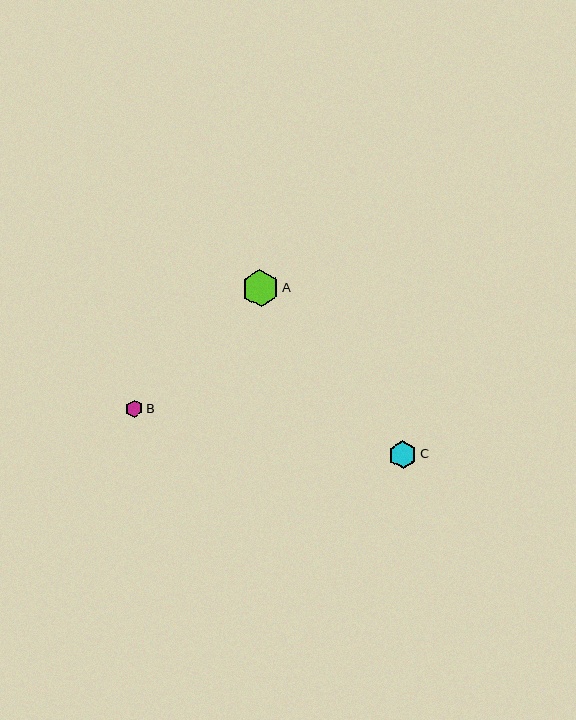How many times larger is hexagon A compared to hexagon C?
Hexagon A is approximately 1.3 times the size of hexagon C.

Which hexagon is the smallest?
Hexagon B is the smallest with a size of approximately 17 pixels.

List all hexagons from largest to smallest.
From largest to smallest: A, C, B.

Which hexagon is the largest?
Hexagon A is the largest with a size of approximately 37 pixels.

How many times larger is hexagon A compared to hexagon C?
Hexagon A is approximately 1.3 times the size of hexagon C.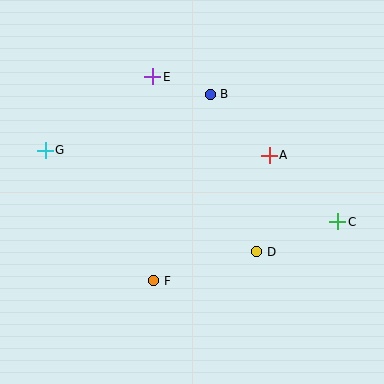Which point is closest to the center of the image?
Point A at (269, 155) is closest to the center.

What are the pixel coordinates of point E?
Point E is at (153, 77).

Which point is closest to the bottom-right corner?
Point C is closest to the bottom-right corner.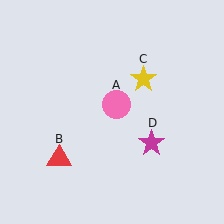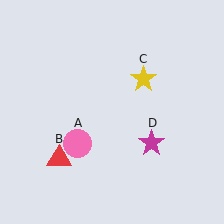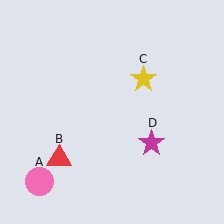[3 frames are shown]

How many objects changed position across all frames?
1 object changed position: pink circle (object A).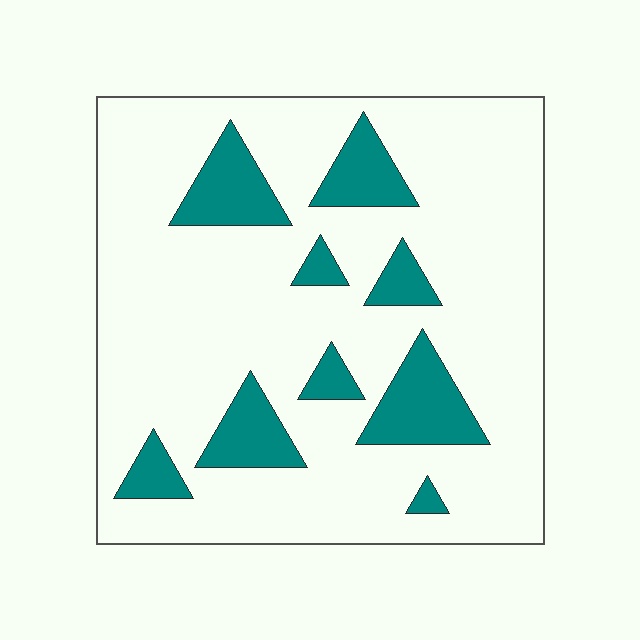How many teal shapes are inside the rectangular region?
9.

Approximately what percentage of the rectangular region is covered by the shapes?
Approximately 20%.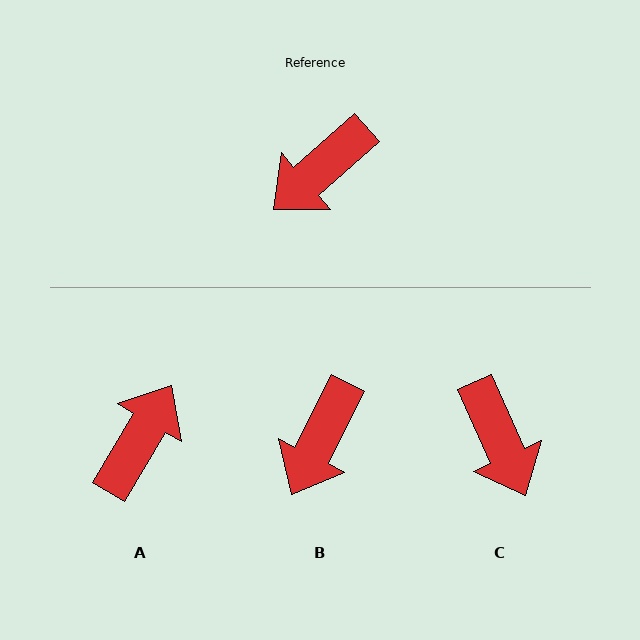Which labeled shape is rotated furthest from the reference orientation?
A, about 162 degrees away.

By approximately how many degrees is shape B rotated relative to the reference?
Approximately 22 degrees counter-clockwise.